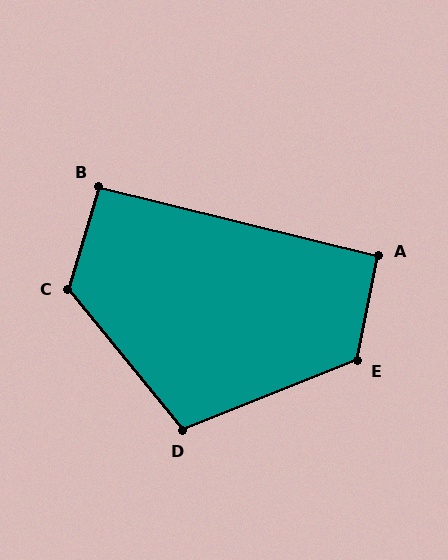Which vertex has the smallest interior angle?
B, at approximately 93 degrees.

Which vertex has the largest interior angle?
C, at approximately 124 degrees.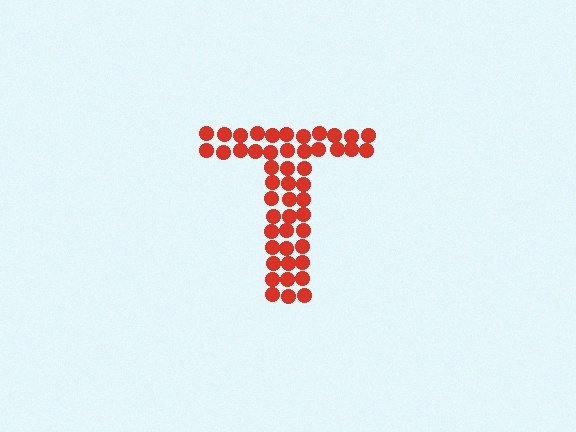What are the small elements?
The small elements are circles.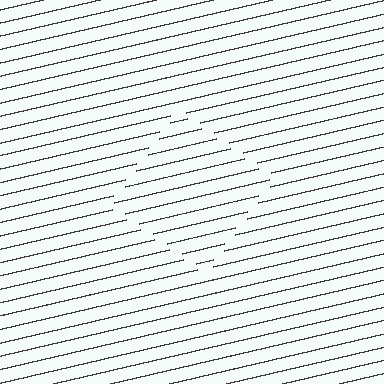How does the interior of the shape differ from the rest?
The interior of the shape contains the same grating, shifted by half a period — the contour is defined by the phase discontinuity where line-ends from the inner and outer gratings abut.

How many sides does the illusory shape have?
4 sides — the line-ends trace a square.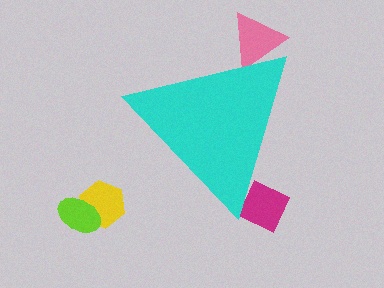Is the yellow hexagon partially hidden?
No, the yellow hexagon is fully visible.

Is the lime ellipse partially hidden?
No, the lime ellipse is fully visible.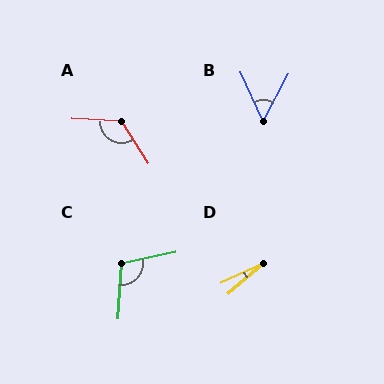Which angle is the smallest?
D, at approximately 16 degrees.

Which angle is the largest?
A, at approximately 125 degrees.